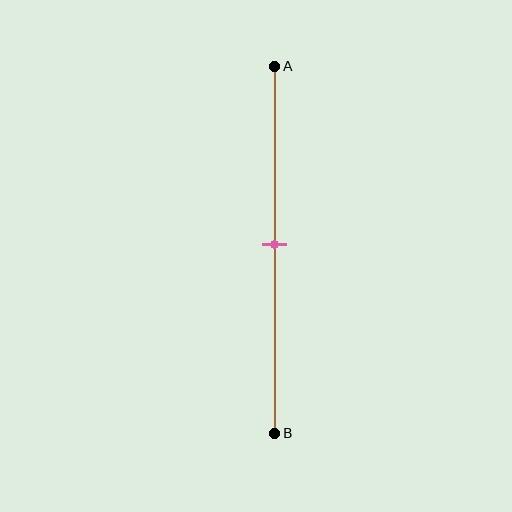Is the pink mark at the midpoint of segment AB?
Yes, the mark is approximately at the midpoint.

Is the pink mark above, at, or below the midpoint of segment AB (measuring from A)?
The pink mark is approximately at the midpoint of segment AB.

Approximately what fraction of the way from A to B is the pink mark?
The pink mark is approximately 50% of the way from A to B.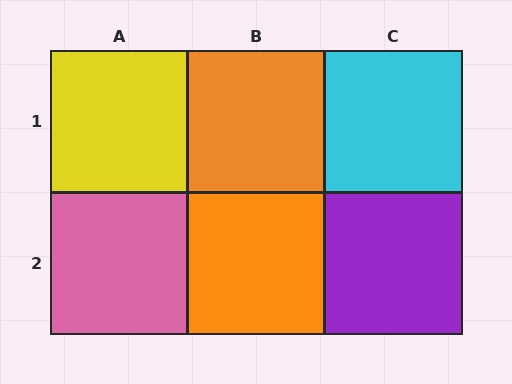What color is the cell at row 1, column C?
Cyan.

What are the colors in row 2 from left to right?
Pink, orange, purple.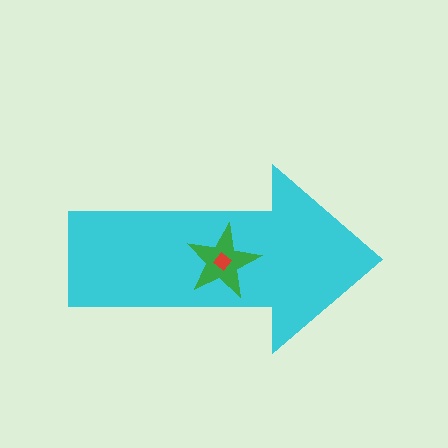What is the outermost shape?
The cyan arrow.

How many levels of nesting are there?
3.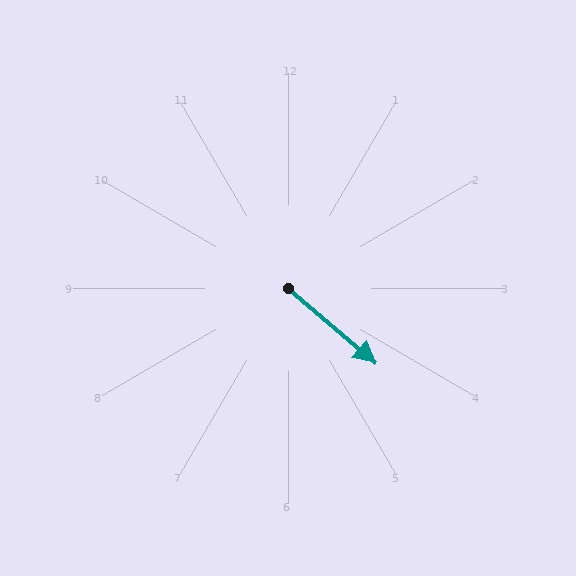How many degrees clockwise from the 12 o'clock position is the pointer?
Approximately 131 degrees.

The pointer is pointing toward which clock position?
Roughly 4 o'clock.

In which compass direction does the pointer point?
Southeast.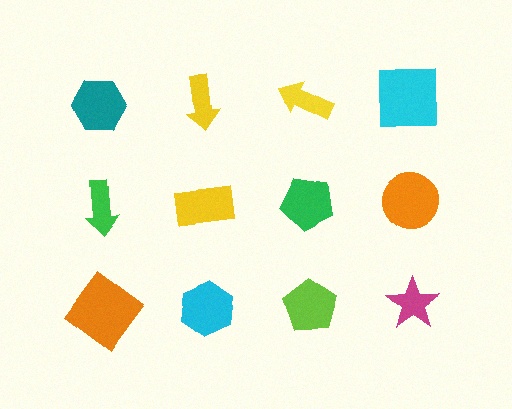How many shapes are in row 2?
4 shapes.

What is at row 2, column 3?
A green pentagon.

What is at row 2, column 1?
A green arrow.